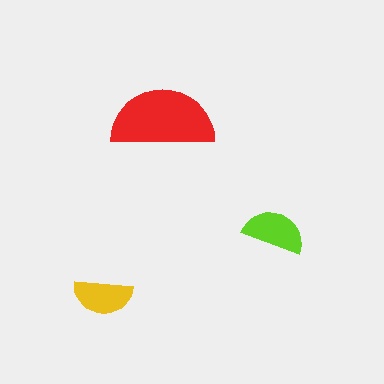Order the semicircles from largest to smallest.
the red one, the lime one, the yellow one.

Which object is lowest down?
The yellow semicircle is bottommost.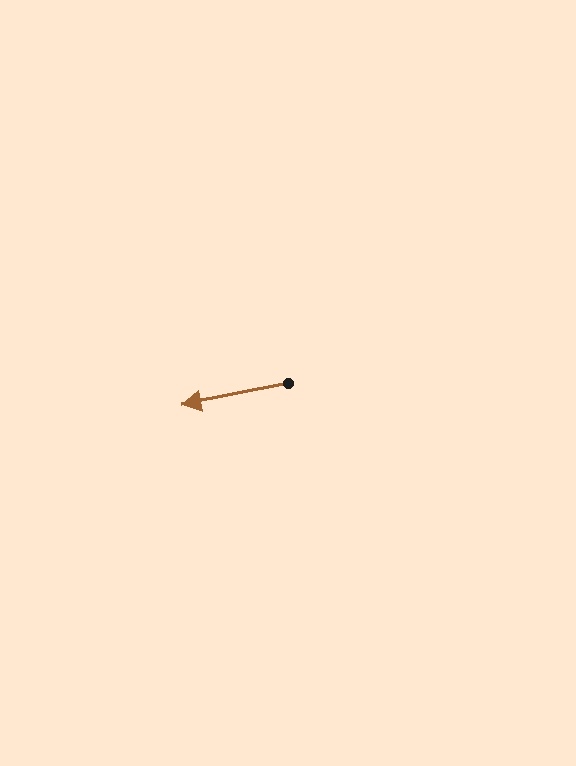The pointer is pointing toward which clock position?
Roughly 9 o'clock.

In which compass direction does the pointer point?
West.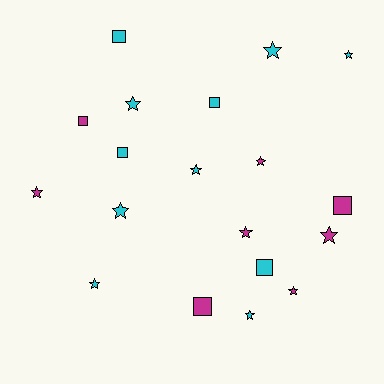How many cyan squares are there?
There are 4 cyan squares.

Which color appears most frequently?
Cyan, with 11 objects.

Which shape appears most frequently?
Star, with 12 objects.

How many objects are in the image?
There are 19 objects.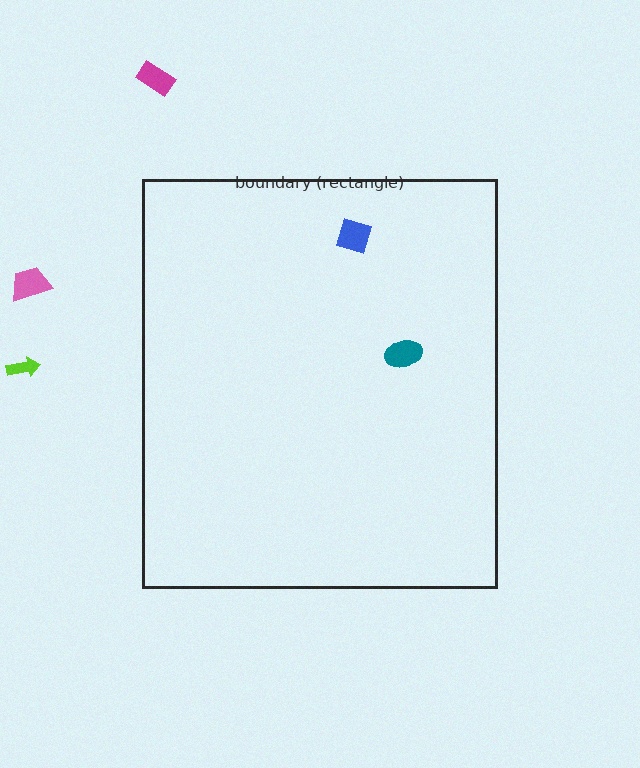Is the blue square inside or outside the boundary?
Inside.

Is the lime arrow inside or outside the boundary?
Outside.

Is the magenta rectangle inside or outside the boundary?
Outside.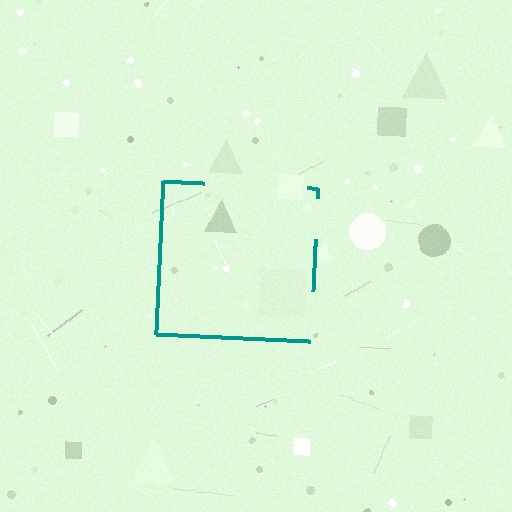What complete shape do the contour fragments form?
The contour fragments form a square.